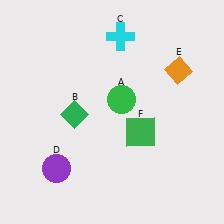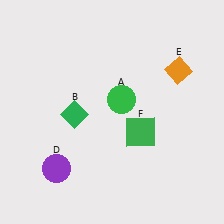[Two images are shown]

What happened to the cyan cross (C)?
The cyan cross (C) was removed in Image 2. It was in the top-right area of Image 1.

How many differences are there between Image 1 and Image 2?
There is 1 difference between the two images.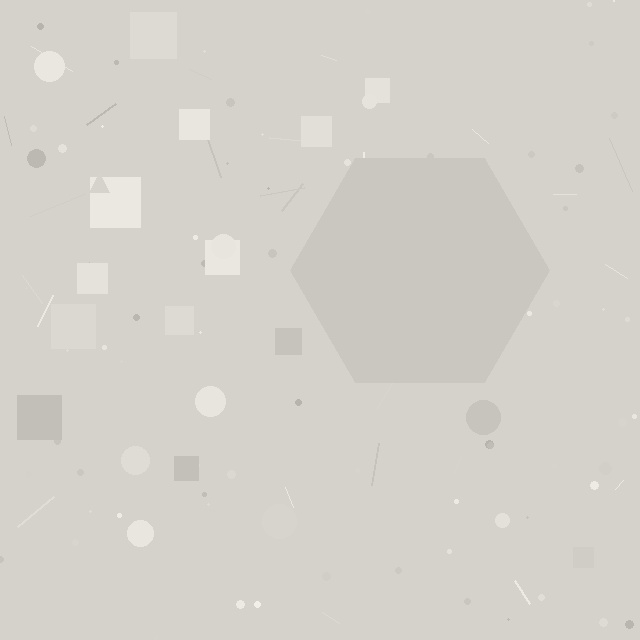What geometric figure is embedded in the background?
A hexagon is embedded in the background.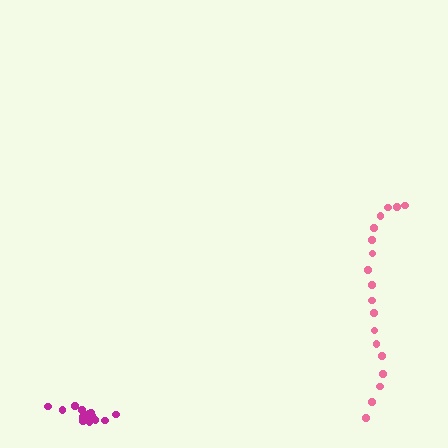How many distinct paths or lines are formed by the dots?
There are 2 distinct paths.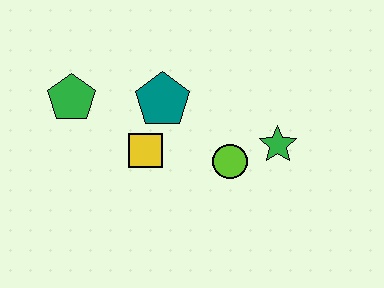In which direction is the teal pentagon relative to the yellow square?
The teal pentagon is above the yellow square.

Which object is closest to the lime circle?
The green star is closest to the lime circle.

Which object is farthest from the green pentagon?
The green star is farthest from the green pentagon.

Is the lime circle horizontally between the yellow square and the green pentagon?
No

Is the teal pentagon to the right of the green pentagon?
Yes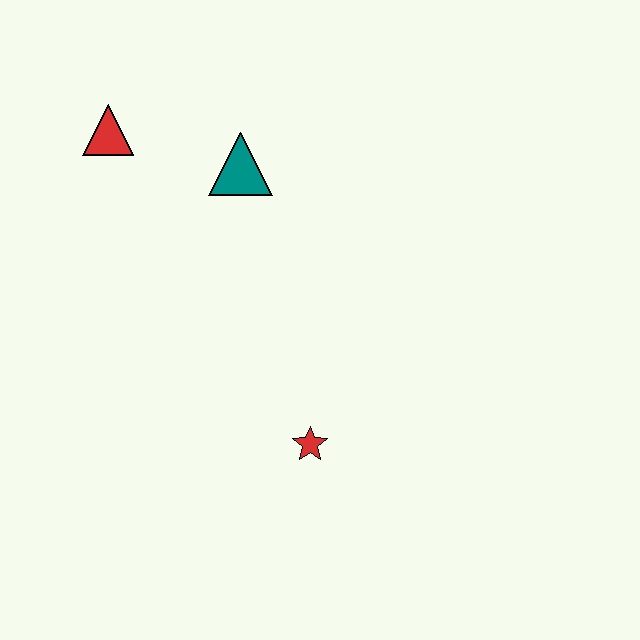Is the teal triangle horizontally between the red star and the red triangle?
Yes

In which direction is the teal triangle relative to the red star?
The teal triangle is above the red star.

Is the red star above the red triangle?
No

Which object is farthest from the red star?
The red triangle is farthest from the red star.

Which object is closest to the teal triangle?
The red triangle is closest to the teal triangle.